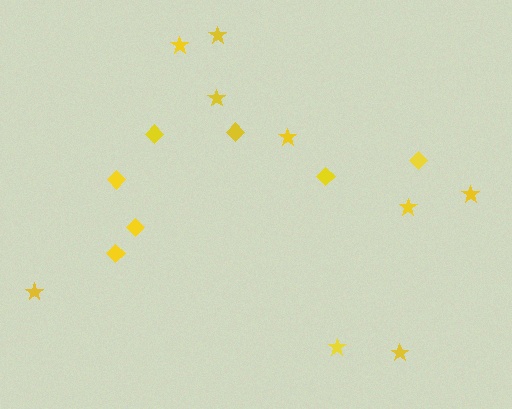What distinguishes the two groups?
There are 2 groups: one group of stars (9) and one group of diamonds (7).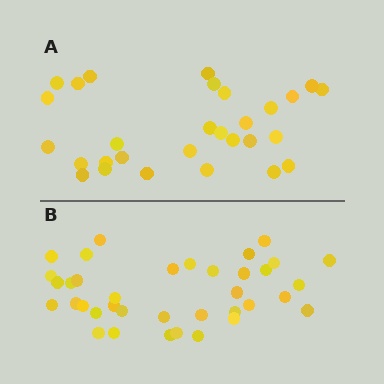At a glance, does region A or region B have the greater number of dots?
Region B (the bottom region) has more dots.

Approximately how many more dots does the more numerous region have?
Region B has roughly 8 or so more dots than region A.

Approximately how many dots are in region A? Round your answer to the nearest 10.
About 30 dots. (The exact count is 29, which rounds to 30.)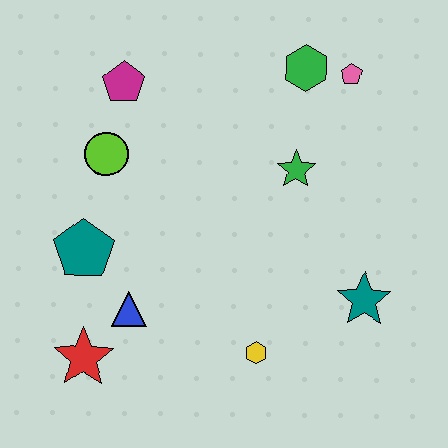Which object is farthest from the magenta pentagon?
The teal star is farthest from the magenta pentagon.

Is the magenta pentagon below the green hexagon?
Yes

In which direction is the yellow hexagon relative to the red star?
The yellow hexagon is to the right of the red star.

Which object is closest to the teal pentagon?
The blue triangle is closest to the teal pentagon.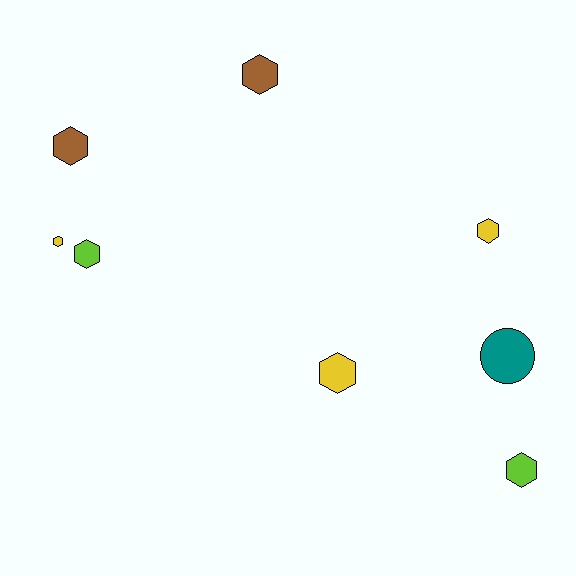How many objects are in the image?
There are 8 objects.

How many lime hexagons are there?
There are 2 lime hexagons.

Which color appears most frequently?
Yellow, with 3 objects.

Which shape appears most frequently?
Hexagon, with 7 objects.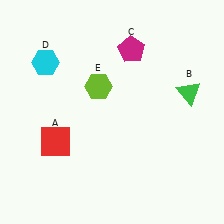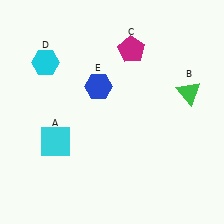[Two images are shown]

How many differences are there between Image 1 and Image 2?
There are 2 differences between the two images.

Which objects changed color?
A changed from red to cyan. E changed from lime to blue.